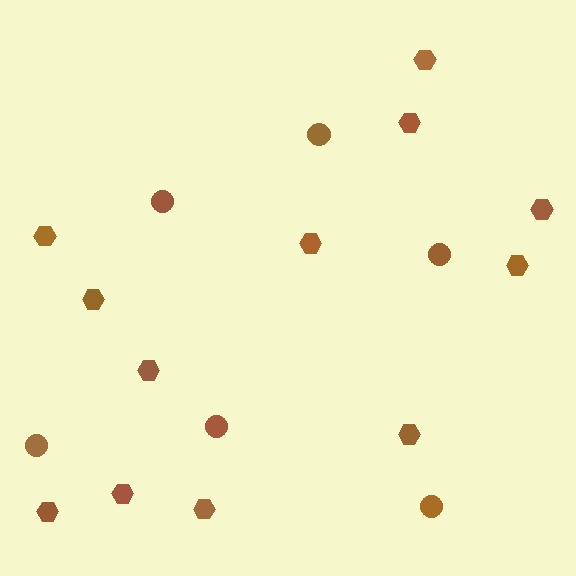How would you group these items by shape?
There are 2 groups: one group of hexagons (12) and one group of circles (6).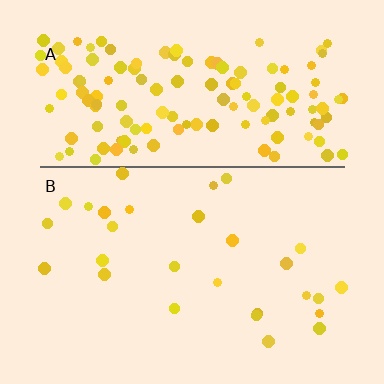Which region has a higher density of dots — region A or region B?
A (the top).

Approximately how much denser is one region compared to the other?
Approximately 4.9× — region A over region B.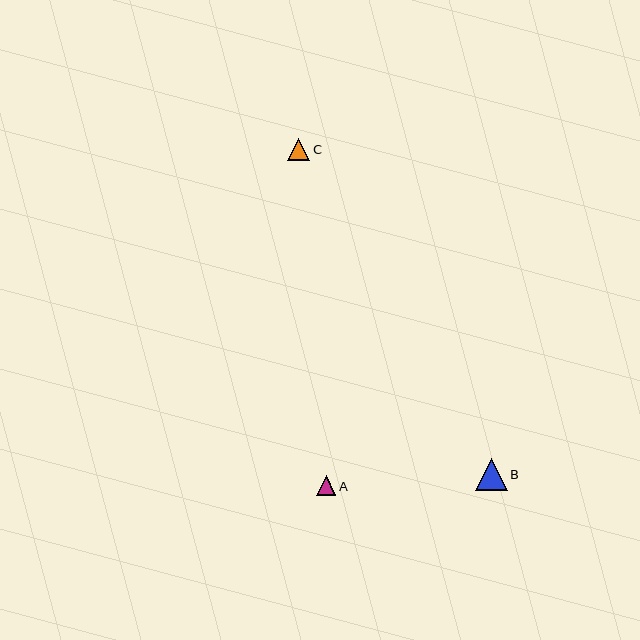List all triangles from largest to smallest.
From largest to smallest: B, C, A.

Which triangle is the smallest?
Triangle A is the smallest with a size of approximately 19 pixels.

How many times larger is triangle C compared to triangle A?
Triangle C is approximately 1.2 times the size of triangle A.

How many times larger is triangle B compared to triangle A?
Triangle B is approximately 1.6 times the size of triangle A.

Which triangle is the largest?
Triangle B is the largest with a size of approximately 31 pixels.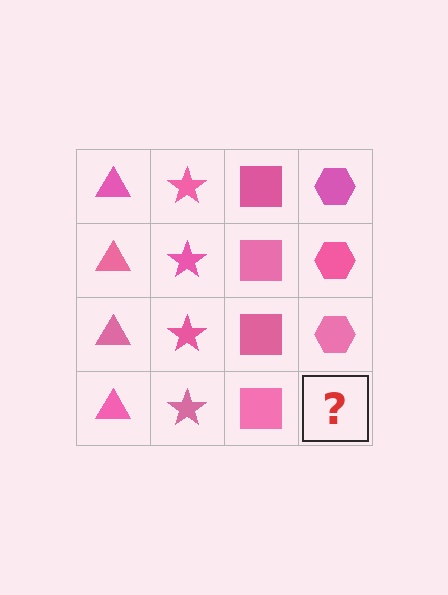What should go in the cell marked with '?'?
The missing cell should contain a pink hexagon.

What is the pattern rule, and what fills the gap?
The rule is that each column has a consistent shape. The gap should be filled with a pink hexagon.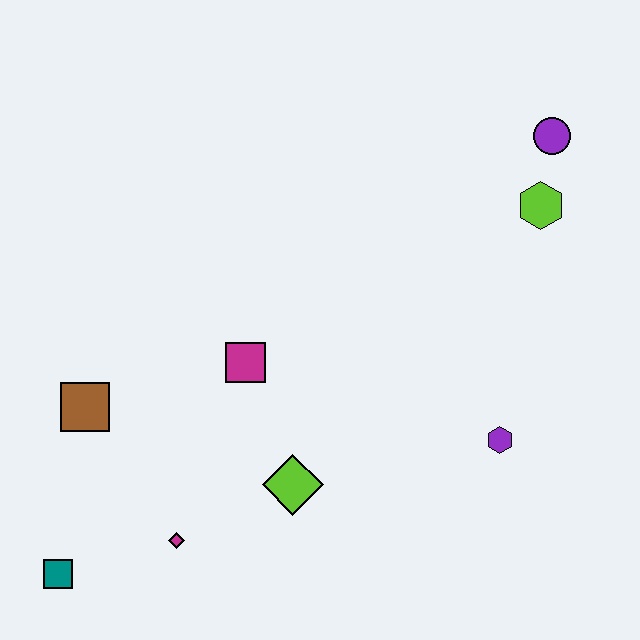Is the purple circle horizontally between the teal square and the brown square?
No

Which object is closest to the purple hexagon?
The lime diamond is closest to the purple hexagon.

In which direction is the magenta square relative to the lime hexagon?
The magenta square is to the left of the lime hexagon.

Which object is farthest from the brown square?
The purple circle is farthest from the brown square.